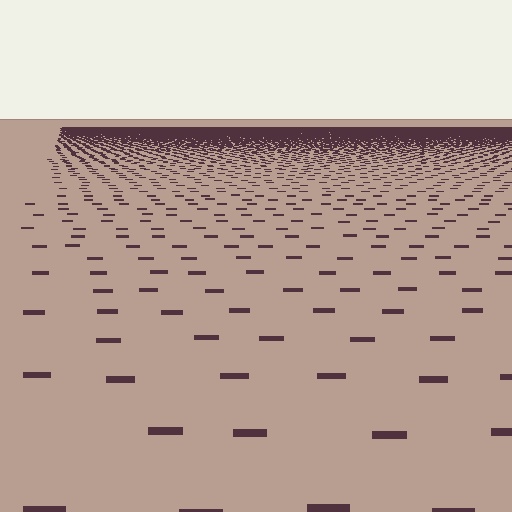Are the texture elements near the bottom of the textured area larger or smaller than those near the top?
Larger. Near the bottom, elements are closer to the viewer and appear at a bigger on-screen size.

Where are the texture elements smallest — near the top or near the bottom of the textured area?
Near the top.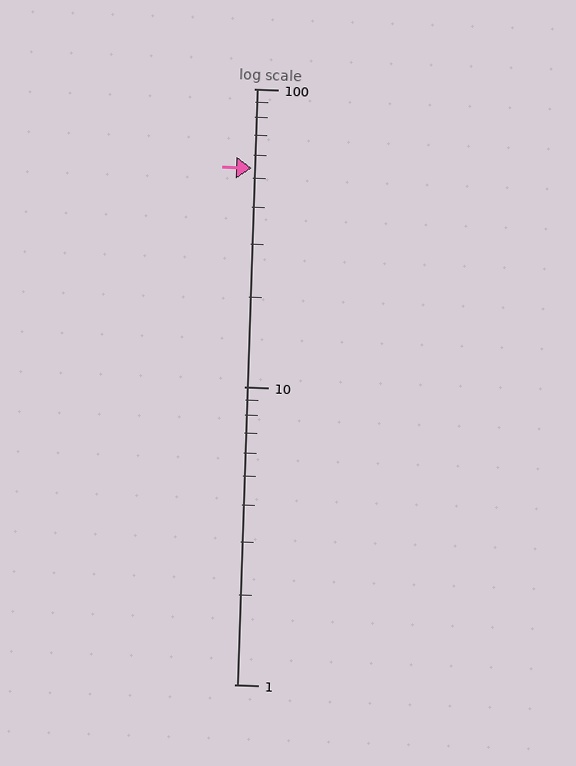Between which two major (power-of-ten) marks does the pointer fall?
The pointer is between 10 and 100.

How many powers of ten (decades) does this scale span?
The scale spans 2 decades, from 1 to 100.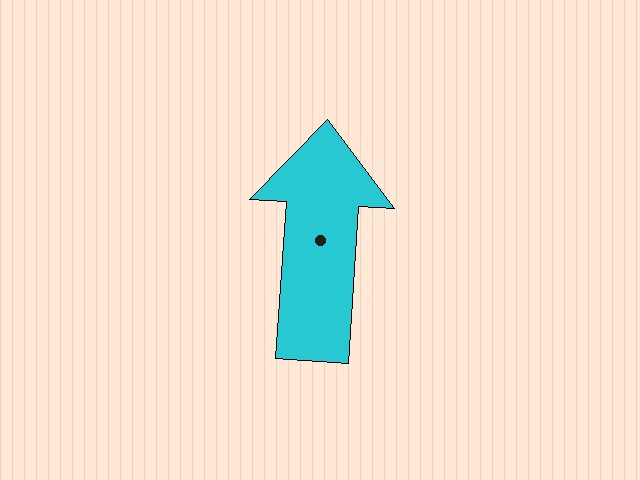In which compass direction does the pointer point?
North.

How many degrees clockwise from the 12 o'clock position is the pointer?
Approximately 4 degrees.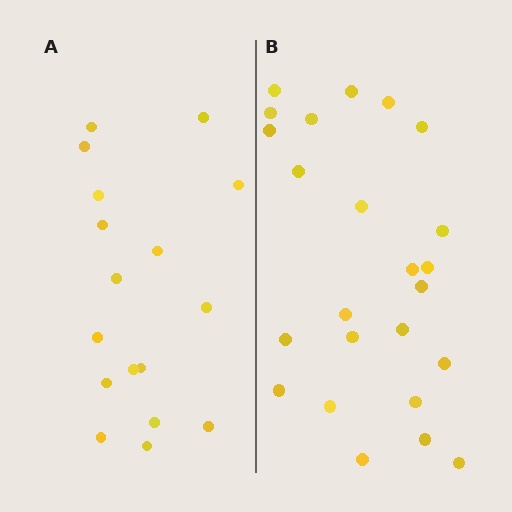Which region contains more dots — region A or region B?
Region B (the right region) has more dots.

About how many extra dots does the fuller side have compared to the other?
Region B has roughly 8 or so more dots than region A.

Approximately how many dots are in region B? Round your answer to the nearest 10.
About 20 dots. (The exact count is 24, which rounds to 20.)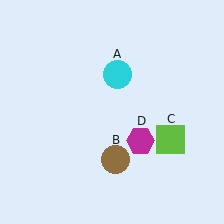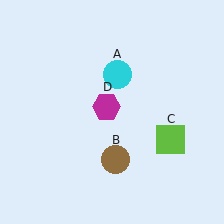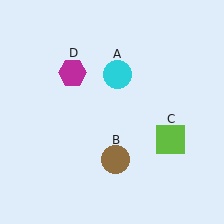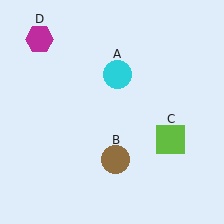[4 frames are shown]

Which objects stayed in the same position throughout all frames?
Cyan circle (object A) and brown circle (object B) and lime square (object C) remained stationary.